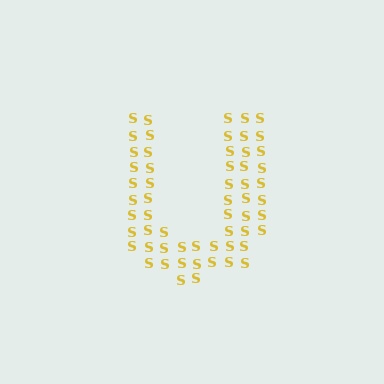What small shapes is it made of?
It is made of small letter S's.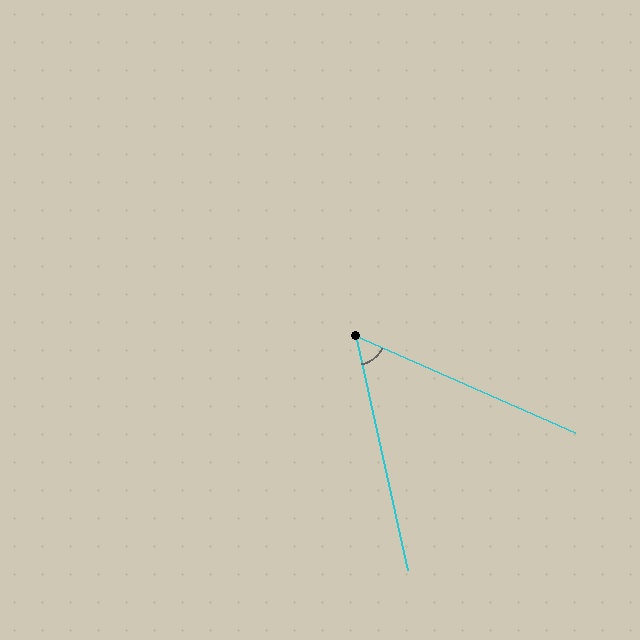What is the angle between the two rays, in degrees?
Approximately 54 degrees.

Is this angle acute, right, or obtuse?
It is acute.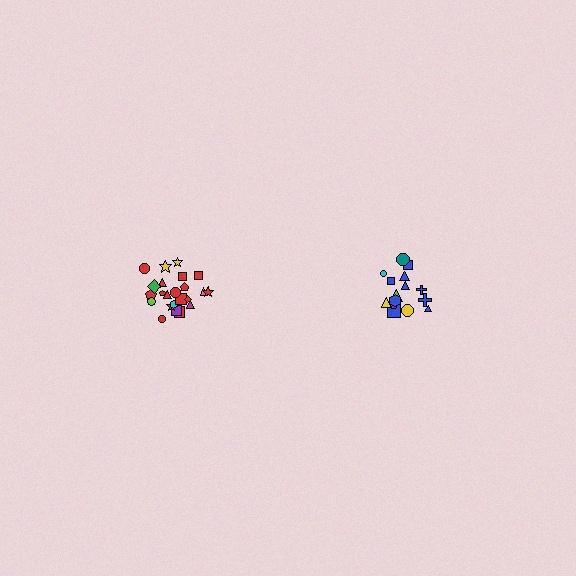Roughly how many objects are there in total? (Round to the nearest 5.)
Roughly 40 objects in total.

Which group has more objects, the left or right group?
The left group.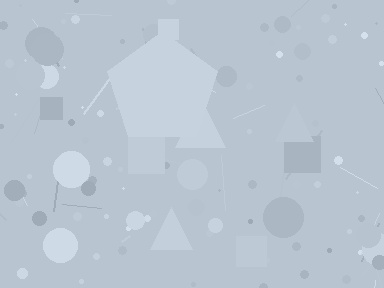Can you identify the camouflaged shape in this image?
The camouflaged shape is a pentagon.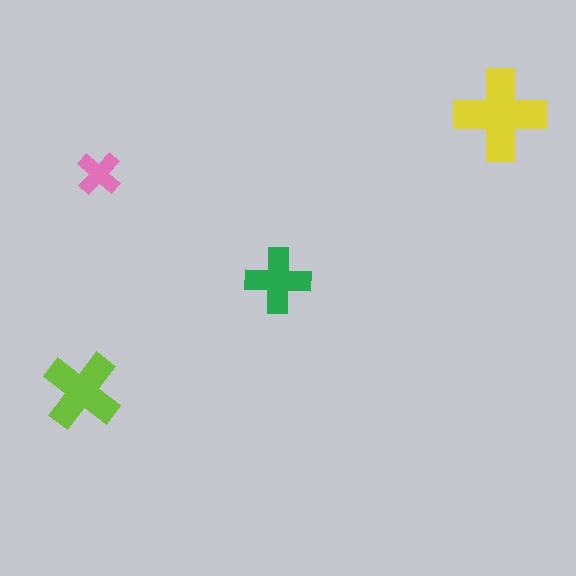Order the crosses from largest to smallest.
the yellow one, the lime one, the green one, the pink one.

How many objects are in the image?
There are 4 objects in the image.